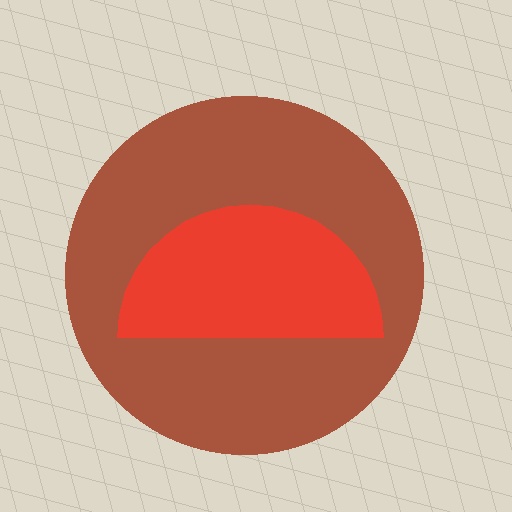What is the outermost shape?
The brown circle.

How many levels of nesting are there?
2.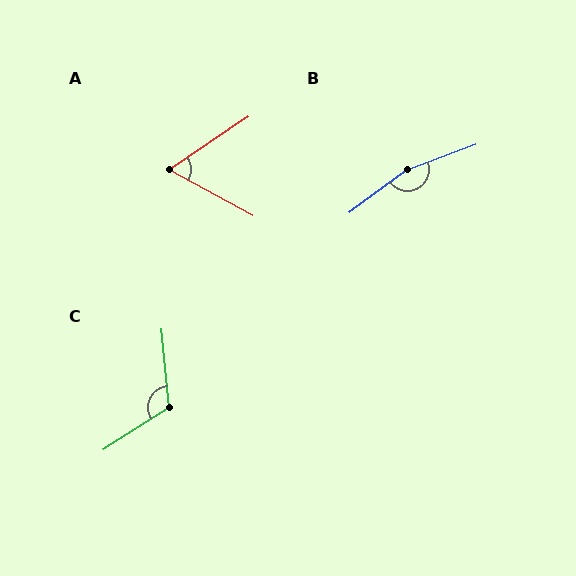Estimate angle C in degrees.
Approximately 117 degrees.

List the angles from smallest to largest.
A (62°), C (117°), B (164°).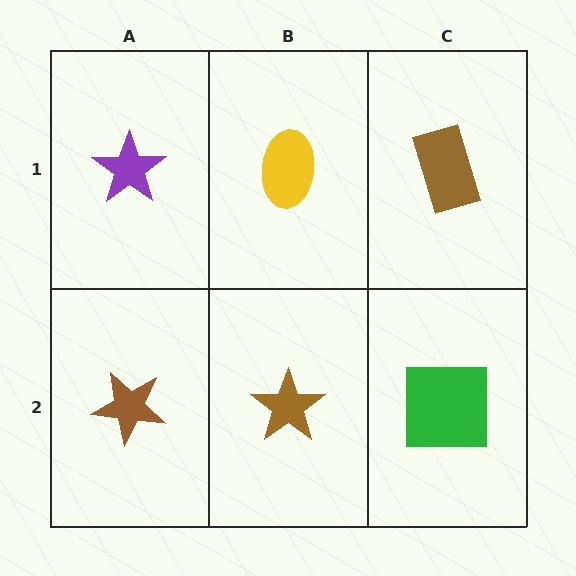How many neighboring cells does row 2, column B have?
3.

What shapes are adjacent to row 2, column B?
A yellow ellipse (row 1, column B), a brown star (row 2, column A), a green square (row 2, column C).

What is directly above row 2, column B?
A yellow ellipse.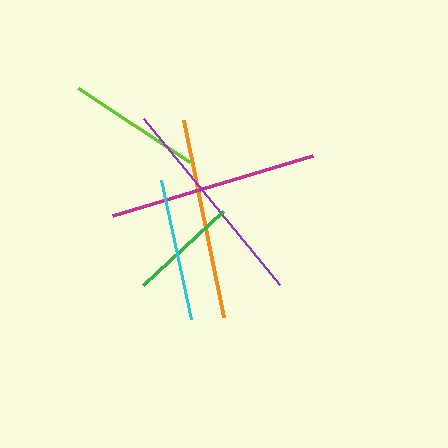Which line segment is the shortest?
The green line is the shortest at approximately 110 pixels.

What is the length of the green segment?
The green segment is approximately 110 pixels long.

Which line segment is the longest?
The purple line is the longest at approximately 214 pixels.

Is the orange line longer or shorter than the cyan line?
The orange line is longer than the cyan line.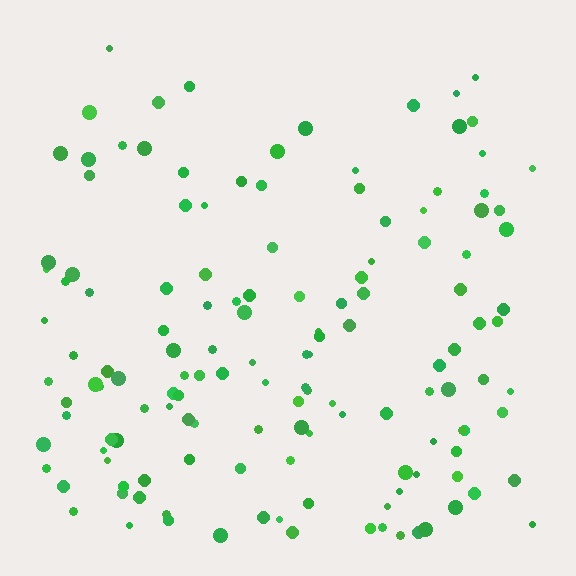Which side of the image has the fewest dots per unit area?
The top.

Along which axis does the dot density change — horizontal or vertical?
Vertical.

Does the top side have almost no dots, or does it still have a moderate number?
Still a moderate number, just noticeably fewer than the bottom.